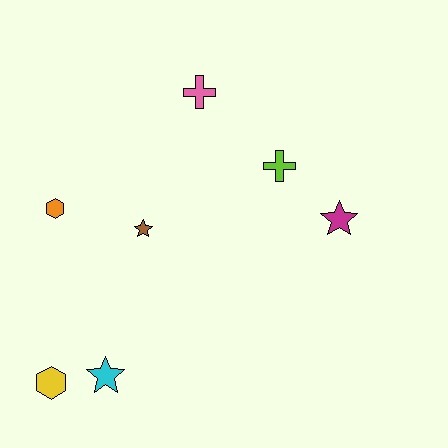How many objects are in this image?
There are 7 objects.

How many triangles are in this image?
There are no triangles.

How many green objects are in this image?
There are no green objects.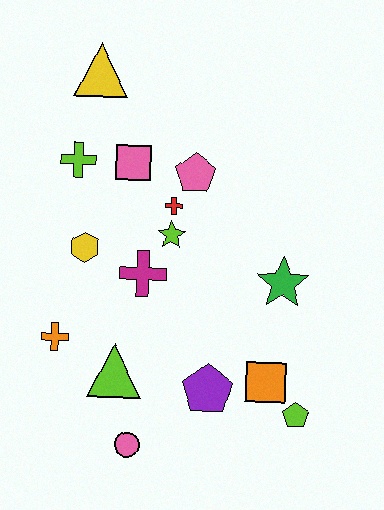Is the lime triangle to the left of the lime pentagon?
Yes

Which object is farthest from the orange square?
The yellow triangle is farthest from the orange square.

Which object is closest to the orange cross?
The lime triangle is closest to the orange cross.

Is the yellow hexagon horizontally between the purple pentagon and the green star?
No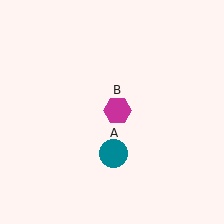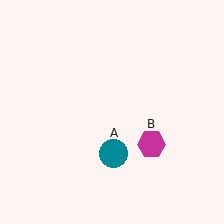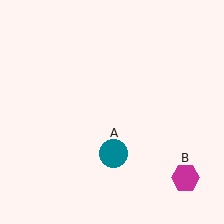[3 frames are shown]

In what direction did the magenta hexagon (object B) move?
The magenta hexagon (object B) moved down and to the right.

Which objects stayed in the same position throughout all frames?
Teal circle (object A) remained stationary.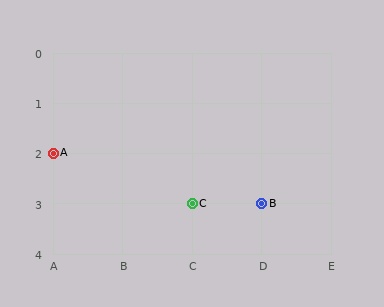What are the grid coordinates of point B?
Point B is at grid coordinates (D, 3).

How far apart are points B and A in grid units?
Points B and A are 3 columns and 1 row apart (about 3.2 grid units diagonally).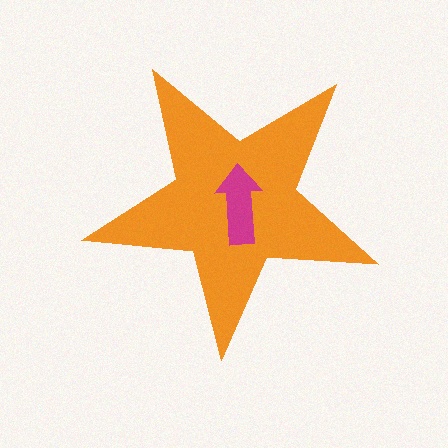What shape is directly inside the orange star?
The magenta arrow.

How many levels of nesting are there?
2.